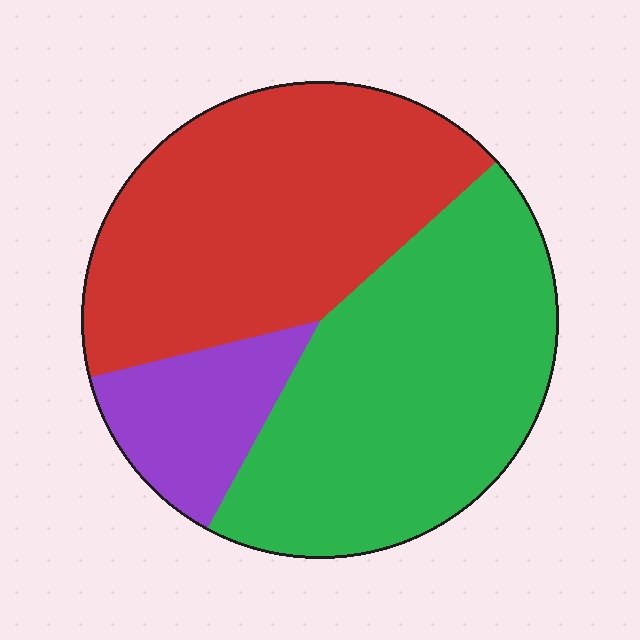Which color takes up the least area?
Purple, at roughly 15%.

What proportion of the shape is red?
Red covers around 40% of the shape.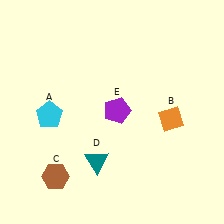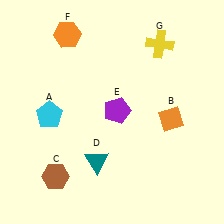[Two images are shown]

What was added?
An orange hexagon (F), a yellow cross (G) were added in Image 2.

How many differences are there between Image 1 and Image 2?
There are 2 differences between the two images.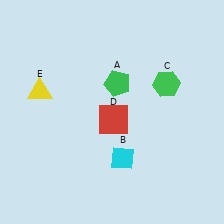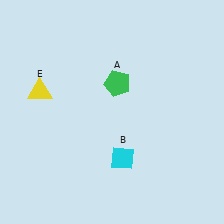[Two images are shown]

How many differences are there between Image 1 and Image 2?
There are 2 differences between the two images.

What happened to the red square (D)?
The red square (D) was removed in Image 2. It was in the bottom-right area of Image 1.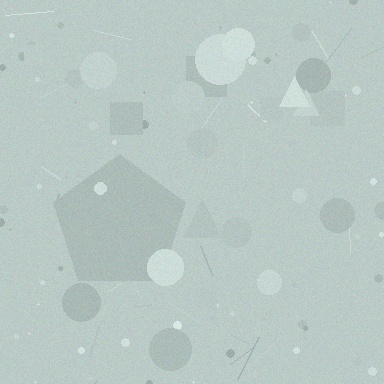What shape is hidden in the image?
A pentagon is hidden in the image.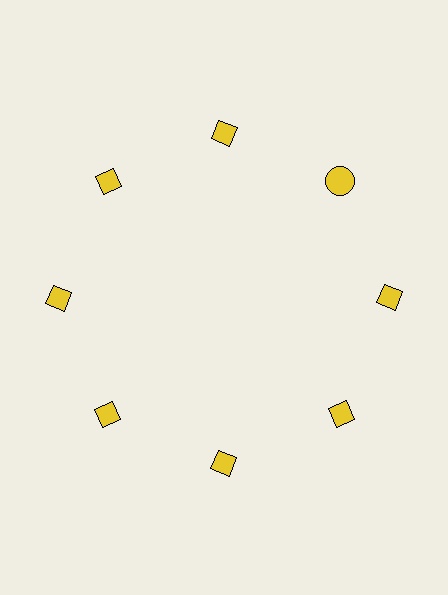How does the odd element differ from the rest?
It has a different shape: circle instead of diamond.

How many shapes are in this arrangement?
There are 8 shapes arranged in a ring pattern.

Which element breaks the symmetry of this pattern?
The yellow circle at roughly the 2 o'clock position breaks the symmetry. All other shapes are yellow diamonds.